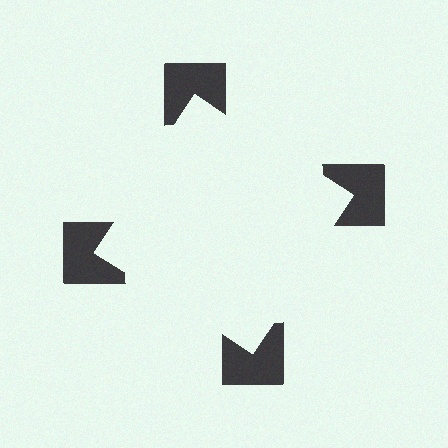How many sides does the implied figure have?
4 sides.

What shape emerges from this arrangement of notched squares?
An illusory square — its edges are inferred from the aligned wedge cuts in the notched squares, not physically drawn.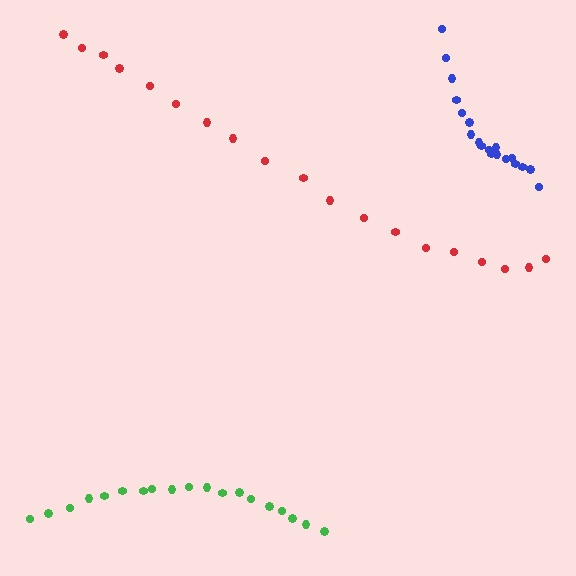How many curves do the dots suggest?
There are 3 distinct paths.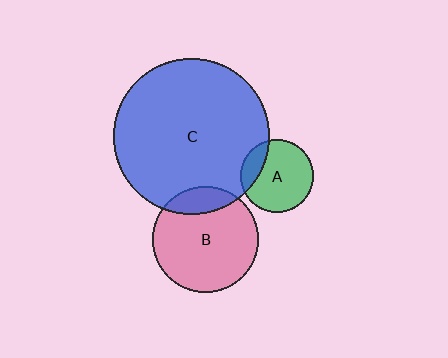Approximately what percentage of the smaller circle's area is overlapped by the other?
Approximately 20%.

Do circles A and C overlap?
Yes.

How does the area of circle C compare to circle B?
Approximately 2.2 times.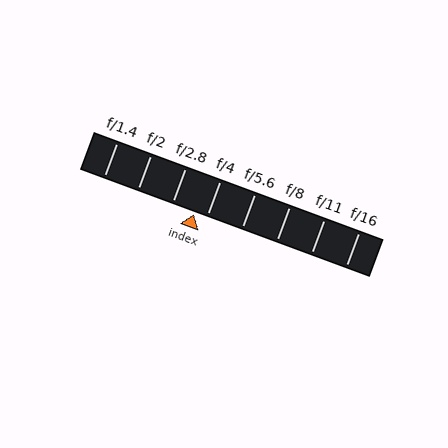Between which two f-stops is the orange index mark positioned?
The index mark is between f/2.8 and f/4.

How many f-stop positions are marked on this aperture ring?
There are 8 f-stop positions marked.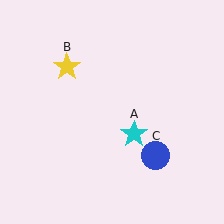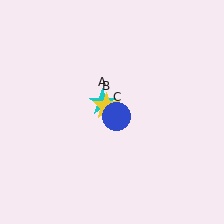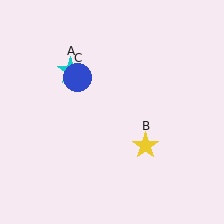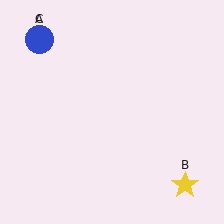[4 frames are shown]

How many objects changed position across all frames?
3 objects changed position: cyan star (object A), yellow star (object B), blue circle (object C).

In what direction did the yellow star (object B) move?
The yellow star (object B) moved down and to the right.